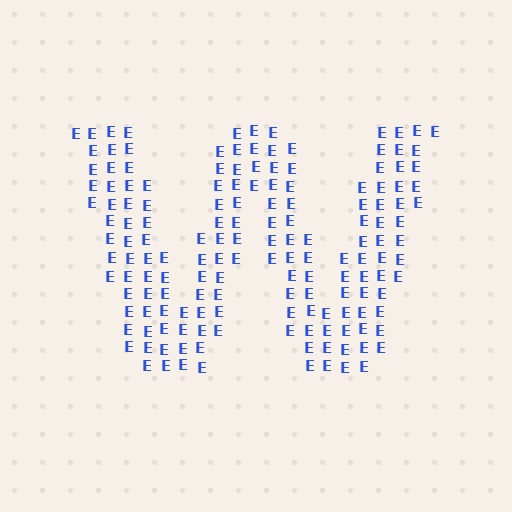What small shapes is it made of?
It is made of small letter E's.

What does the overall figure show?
The overall figure shows the letter W.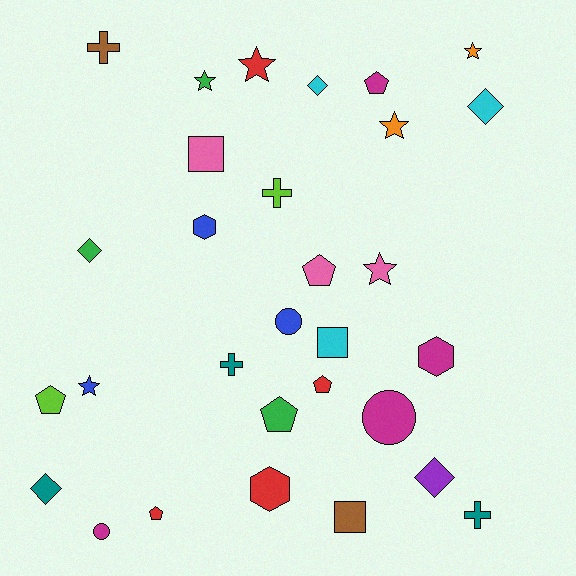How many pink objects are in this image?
There are 3 pink objects.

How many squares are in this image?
There are 3 squares.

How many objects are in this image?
There are 30 objects.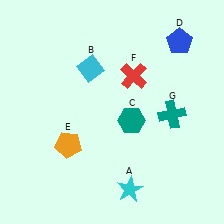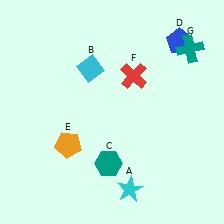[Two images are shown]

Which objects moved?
The objects that moved are: the teal hexagon (C), the teal cross (G).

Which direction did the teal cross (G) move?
The teal cross (G) moved up.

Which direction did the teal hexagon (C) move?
The teal hexagon (C) moved down.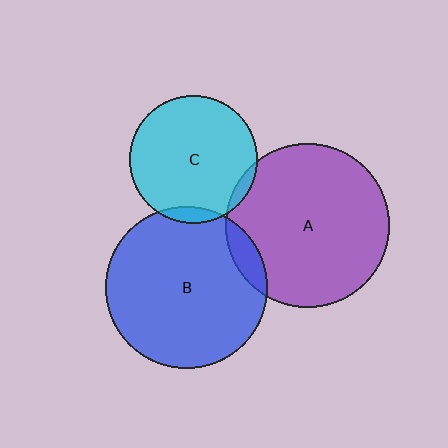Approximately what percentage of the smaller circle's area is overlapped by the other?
Approximately 5%.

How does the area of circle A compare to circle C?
Approximately 1.6 times.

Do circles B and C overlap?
Yes.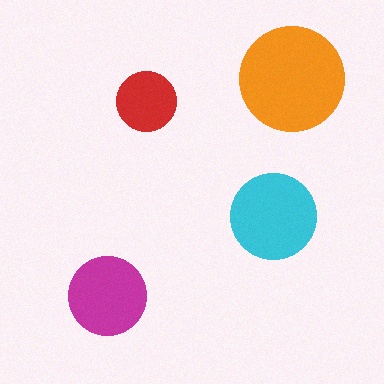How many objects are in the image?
There are 4 objects in the image.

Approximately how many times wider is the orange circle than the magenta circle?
About 1.5 times wider.